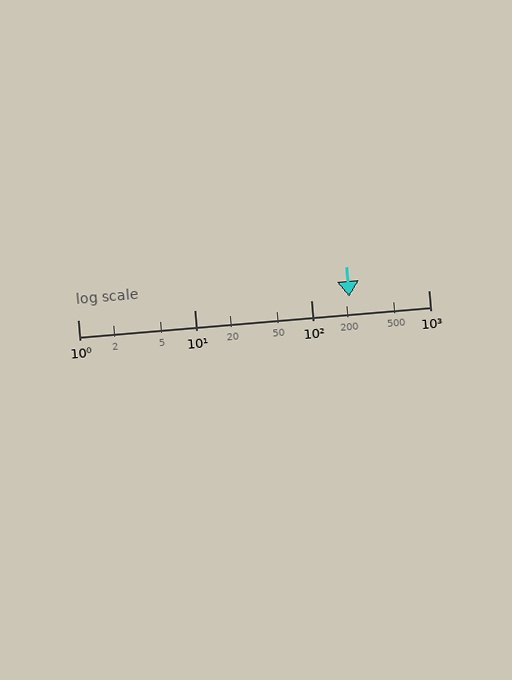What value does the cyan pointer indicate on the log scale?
The pointer indicates approximately 210.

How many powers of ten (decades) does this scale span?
The scale spans 3 decades, from 1 to 1000.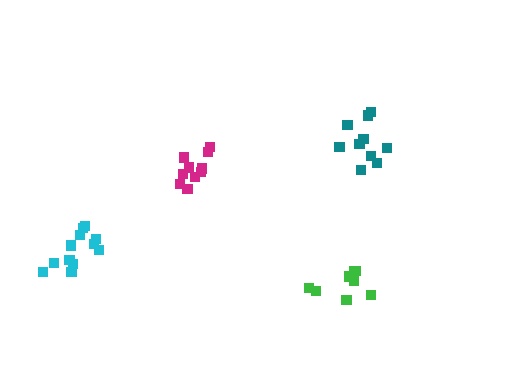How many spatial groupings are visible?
There are 4 spatial groupings.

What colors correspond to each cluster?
The clusters are colored: cyan, teal, magenta, green.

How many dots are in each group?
Group 1: 12 dots, Group 2: 10 dots, Group 3: 10 dots, Group 4: 8 dots (40 total).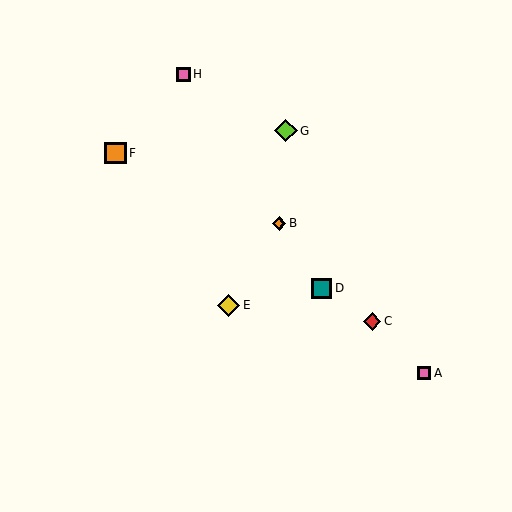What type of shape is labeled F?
Shape F is an orange square.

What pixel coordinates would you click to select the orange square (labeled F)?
Click at (115, 153) to select the orange square F.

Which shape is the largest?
The lime diamond (labeled G) is the largest.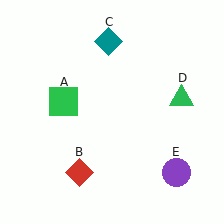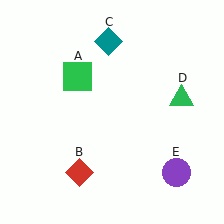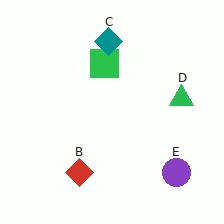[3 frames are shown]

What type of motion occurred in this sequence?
The green square (object A) rotated clockwise around the center of the scene.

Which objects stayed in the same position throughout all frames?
Red diamond (object B) and teal diamond (object C) and green triangle (object D) and purple circle (object E) remained stationary.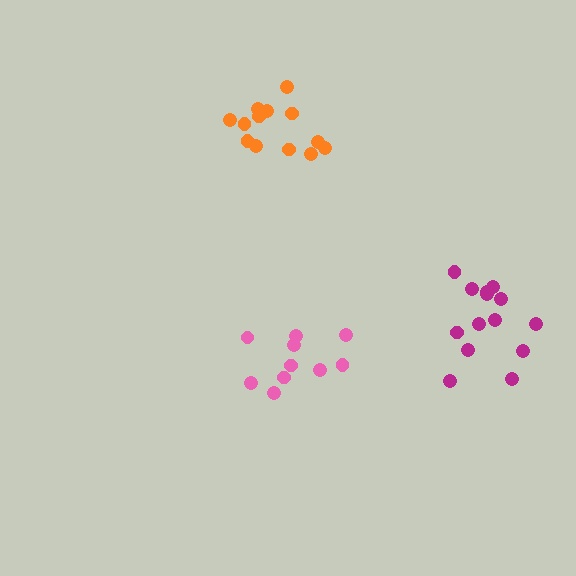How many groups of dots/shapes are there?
There are 3 groups.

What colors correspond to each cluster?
The clusters are colored: orange, pink, magenta.